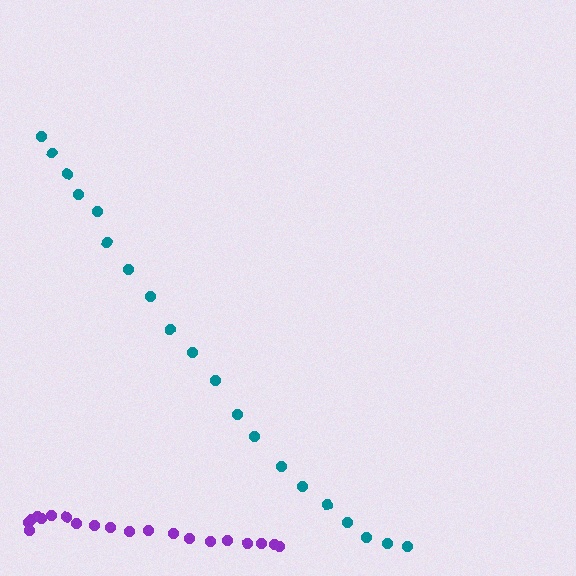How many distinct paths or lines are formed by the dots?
There are 2 distinct paths.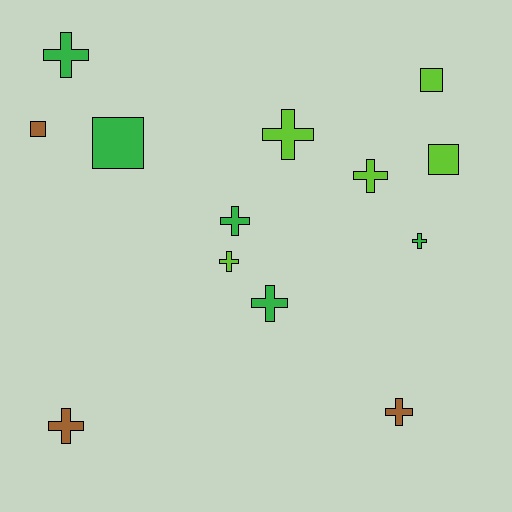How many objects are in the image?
There are 13 objects.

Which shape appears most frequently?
Cross, with 9 objects.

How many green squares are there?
There is 1 green square.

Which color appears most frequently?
Lime, with 5 objects.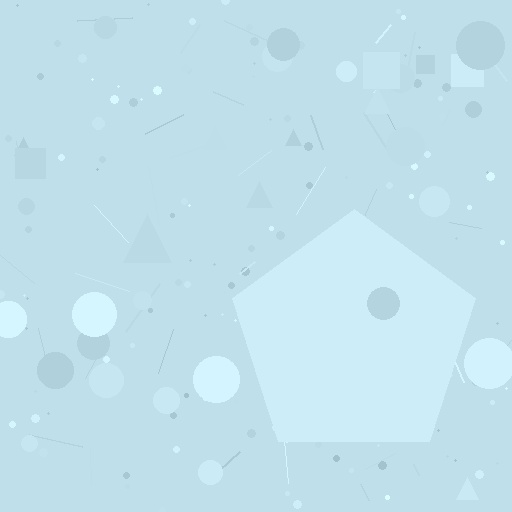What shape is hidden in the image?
A pentagon is hidden in the image.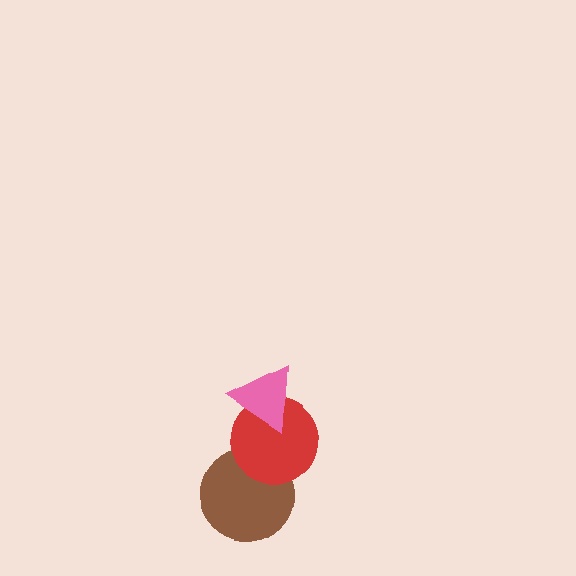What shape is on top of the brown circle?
The red circle is on top of the brown circle.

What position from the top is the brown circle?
The brown circle is 3rd from the top.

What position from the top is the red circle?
The red circle is 2nd from the top.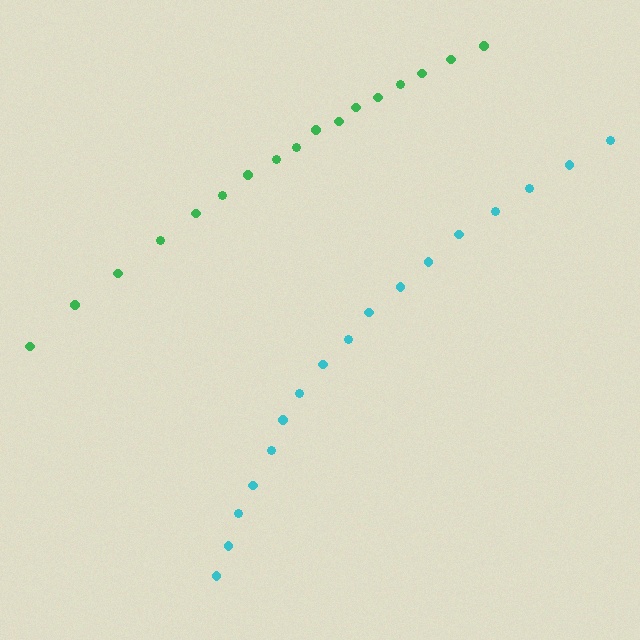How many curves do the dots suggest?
There are 2 distinct paths.